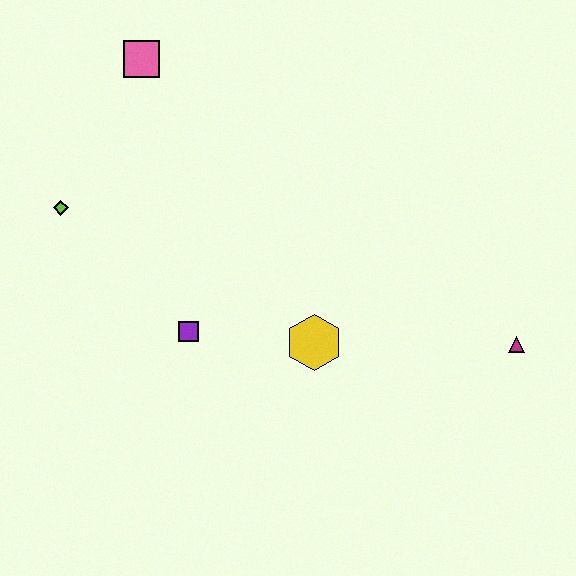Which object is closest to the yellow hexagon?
The purple square is closest to the yellow hexagon.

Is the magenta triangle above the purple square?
No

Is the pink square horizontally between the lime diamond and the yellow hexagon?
Yes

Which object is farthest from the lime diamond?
The magenta triangle is farthest from the lime diamond.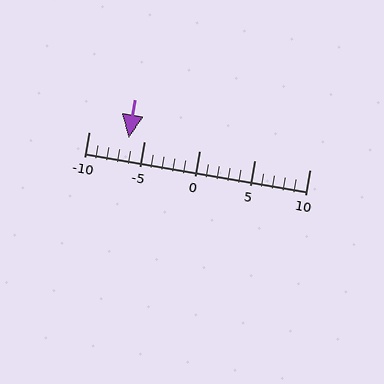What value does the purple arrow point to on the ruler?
The purple arrow points to approximately -6.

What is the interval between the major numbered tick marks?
The major tick marks are spaced 5 units apart.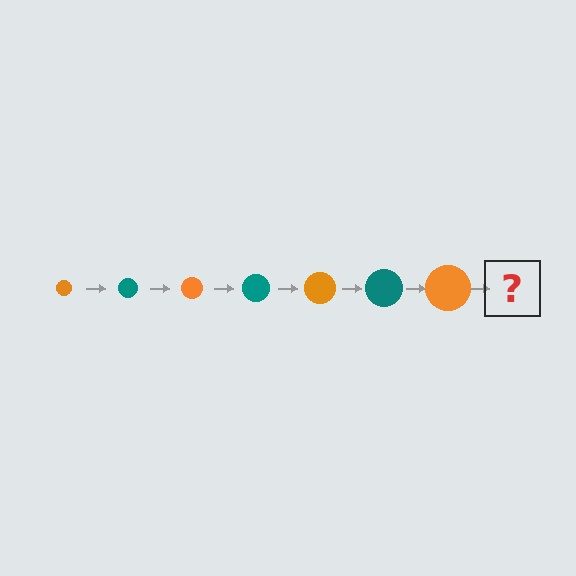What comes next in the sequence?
The next element should be a teal circle, larger than the previous one.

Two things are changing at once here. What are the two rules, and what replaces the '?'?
The two rules are that the circle grows larger each step and the color cycles through orange and teal. The '?' should be a teal circle, larger than the previous one.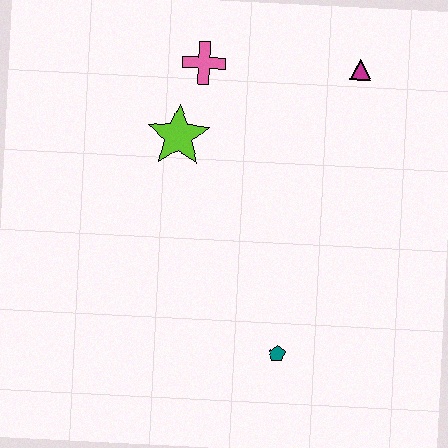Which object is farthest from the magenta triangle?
The teal pentagon is farthest from the magenta triangle.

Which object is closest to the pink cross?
The lime star is closest to the pink cross.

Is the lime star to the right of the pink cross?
No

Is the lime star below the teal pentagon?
No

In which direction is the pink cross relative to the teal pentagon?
The pink cross is above the teal pentagon.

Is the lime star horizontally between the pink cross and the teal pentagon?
No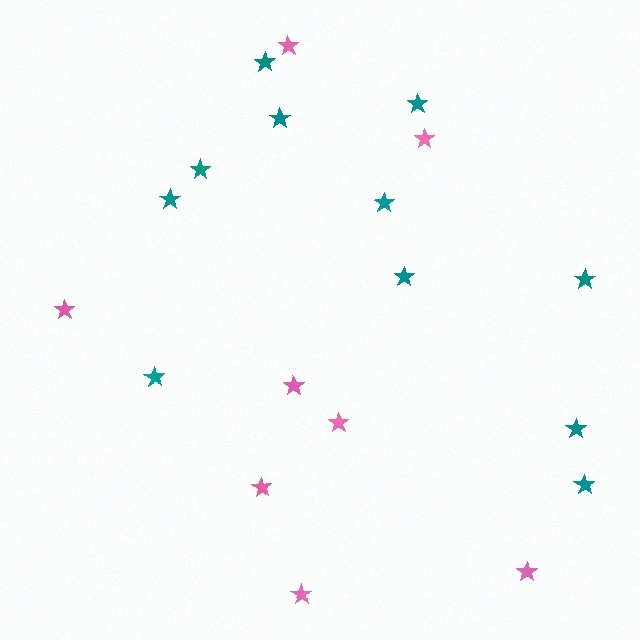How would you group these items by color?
There are 2 groups: one group of pink stars (8) and one group of teal stars (11).